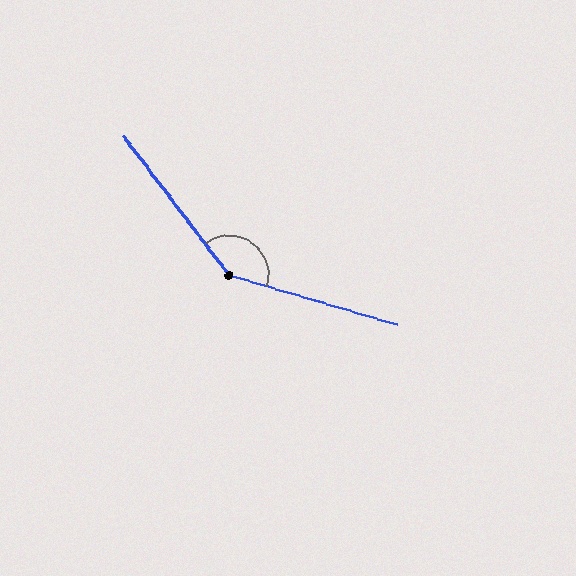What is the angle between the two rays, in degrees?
Approximately 144 degrees.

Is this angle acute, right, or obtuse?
It is obtuse.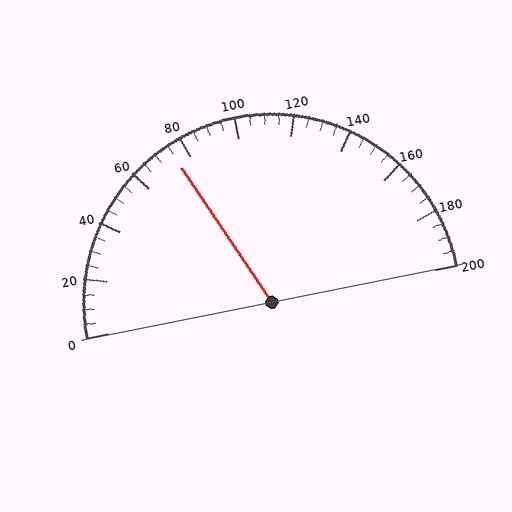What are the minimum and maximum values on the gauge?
The gauge ranges from 0 to 200.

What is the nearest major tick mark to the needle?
The nearest major tick mark is 80.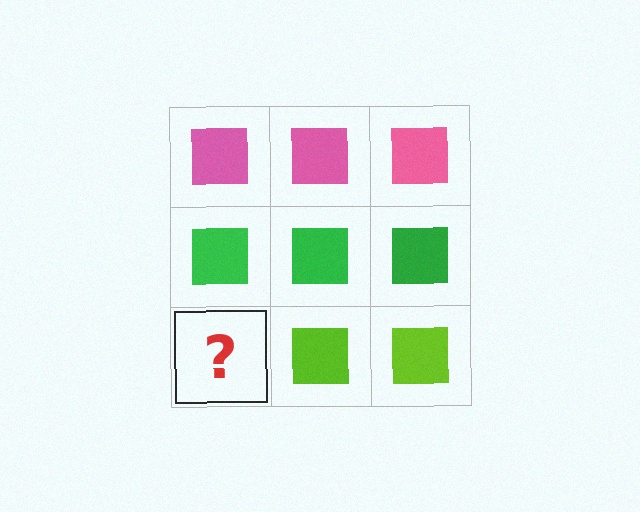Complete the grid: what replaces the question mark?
The question mark should be replaced with a lime square.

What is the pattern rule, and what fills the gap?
The rule is that each row has a consistent color. The gap should be filled with a lime square.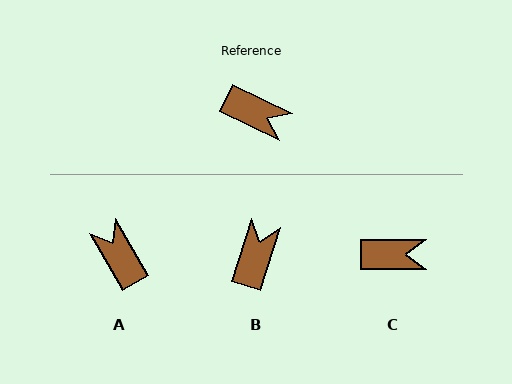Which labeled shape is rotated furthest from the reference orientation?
A, about 145 degrees away.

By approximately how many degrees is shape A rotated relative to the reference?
Approximately 145 degrees counter-clockwise.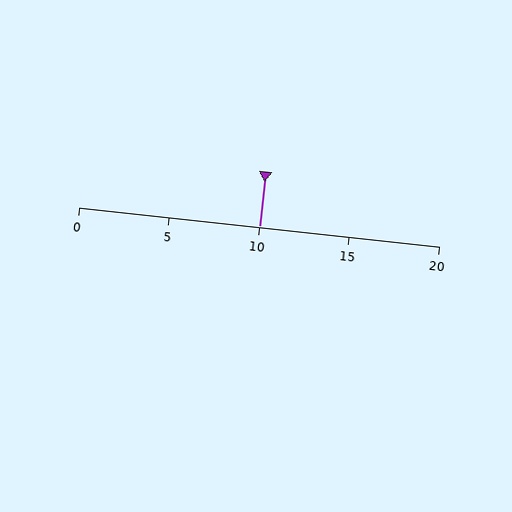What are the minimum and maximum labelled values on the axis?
The axis runs from 0 to 20.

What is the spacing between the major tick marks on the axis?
The major ticks are spaced 5 apart.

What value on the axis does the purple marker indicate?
The marker indicates approximately 10.